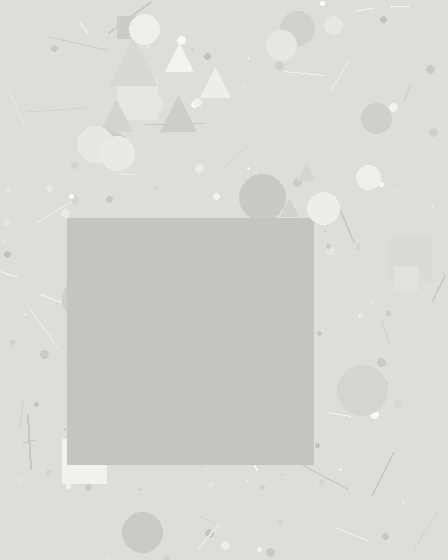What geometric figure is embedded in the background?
A square is embedded in the background.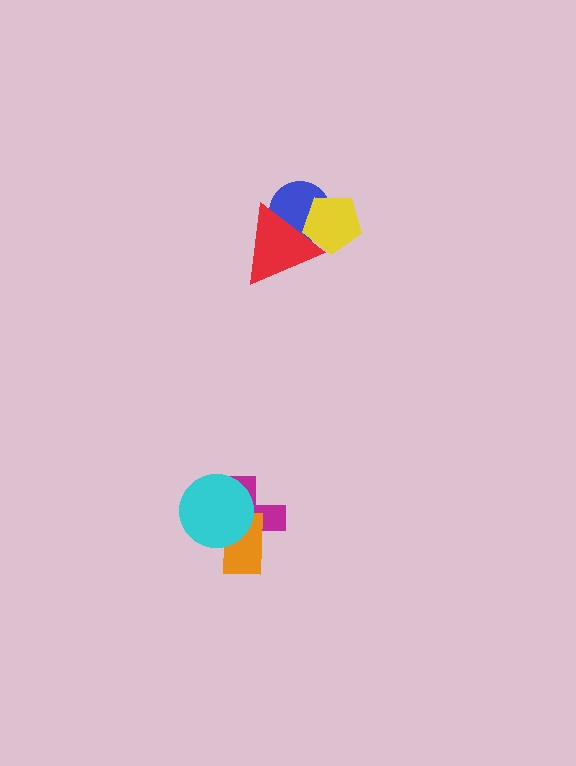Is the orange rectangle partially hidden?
Yes, it is partially covered by another shape.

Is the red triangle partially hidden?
No, no other shape covers it.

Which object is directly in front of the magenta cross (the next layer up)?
The orange rectangle is directly in front of the magenta cross.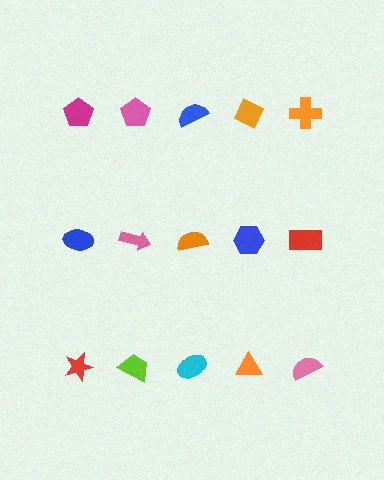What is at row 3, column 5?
A pink semicircle.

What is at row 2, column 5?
A red rectangle.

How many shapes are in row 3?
5 shapes.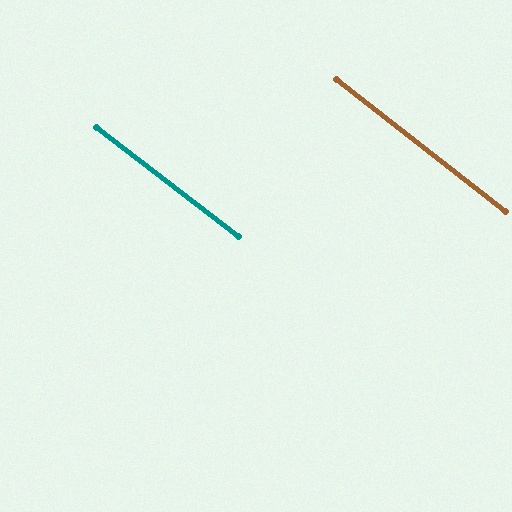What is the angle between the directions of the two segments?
Approximately 1 degree.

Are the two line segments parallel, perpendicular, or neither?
Parallel — their directions differ by only 0.6°.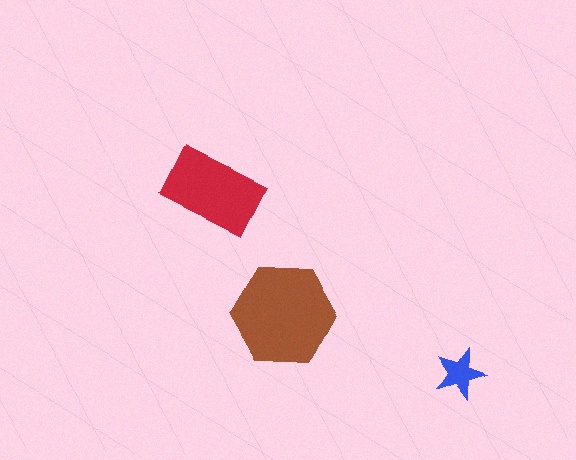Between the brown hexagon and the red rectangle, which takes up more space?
The brown hexagon.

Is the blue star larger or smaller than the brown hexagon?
Smaller.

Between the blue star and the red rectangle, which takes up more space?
The red rectangle.